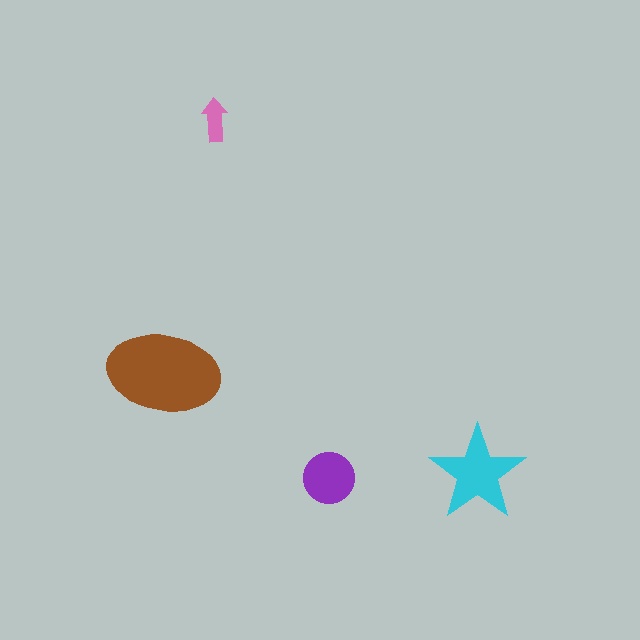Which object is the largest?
The brown ellipse.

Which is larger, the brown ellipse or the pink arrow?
The brown ellipse.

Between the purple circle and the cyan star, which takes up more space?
The cyan star.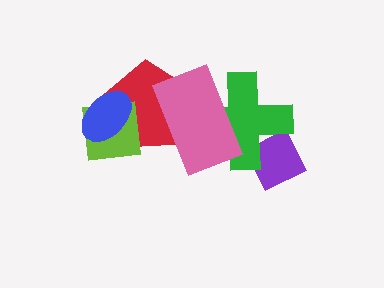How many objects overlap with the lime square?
2 objects overlap with the lime square.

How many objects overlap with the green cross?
2 objects overlap with the green cross.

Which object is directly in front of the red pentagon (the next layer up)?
The lime square is directly in front of the red pentagon.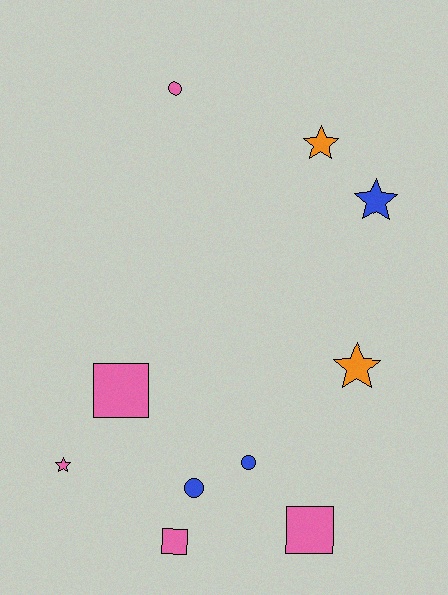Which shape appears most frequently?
Star, with 4 objects.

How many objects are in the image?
There are 10 objects.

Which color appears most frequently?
Pink, with 5 objects.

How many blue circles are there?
There are 2 blue circles.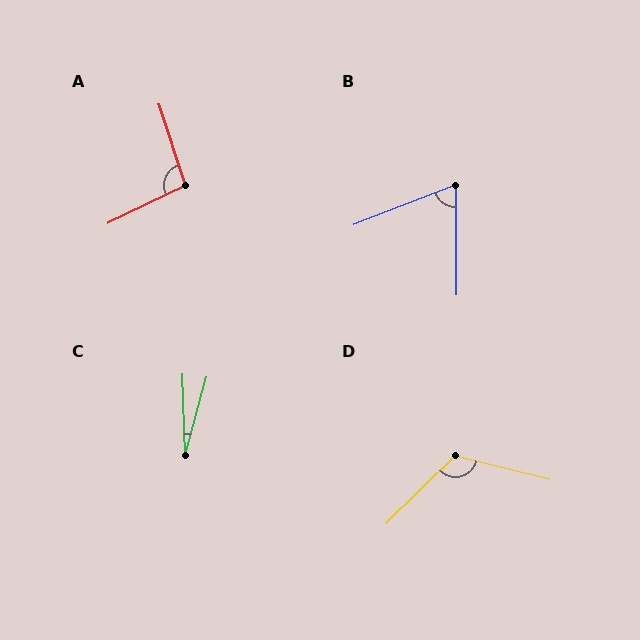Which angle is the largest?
D, at approximately 122 degrees.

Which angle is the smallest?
C, at approximately 17 degrees.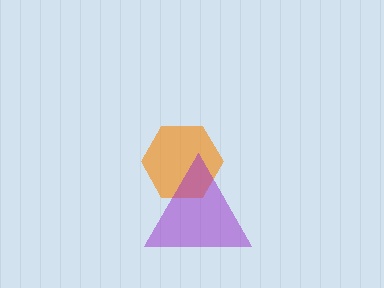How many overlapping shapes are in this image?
There are 2 overlapping shapes in the image.